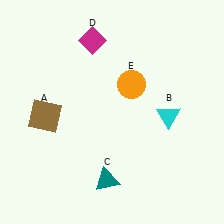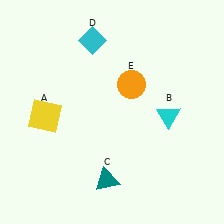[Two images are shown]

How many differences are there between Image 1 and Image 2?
There are 2 differences between the two images.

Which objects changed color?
A changed from brown to yellow. D changed from magenta to cyan.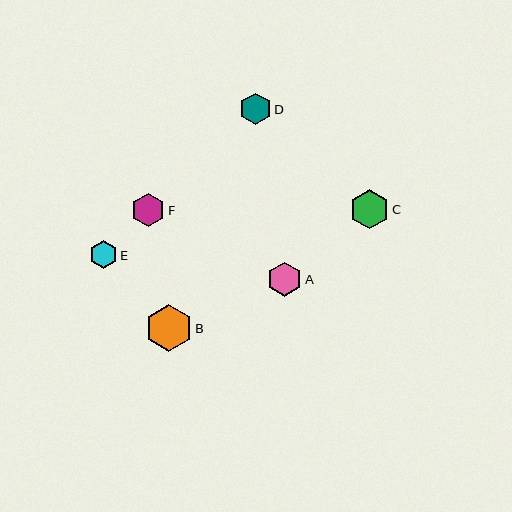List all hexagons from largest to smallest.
From largest to smallest: B, C, A, F, D, E.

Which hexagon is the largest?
Hexagon B is the largest with a size of approximately 47 pixels.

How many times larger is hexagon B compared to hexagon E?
Hexagon B is approximately 1.7 times the size of hexagon E.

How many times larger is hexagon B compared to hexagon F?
Hexagon B is approximately 1.4 times the size of hexagon F.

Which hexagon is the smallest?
Hexagon E is the smallest with a size of approximately 28 pixels.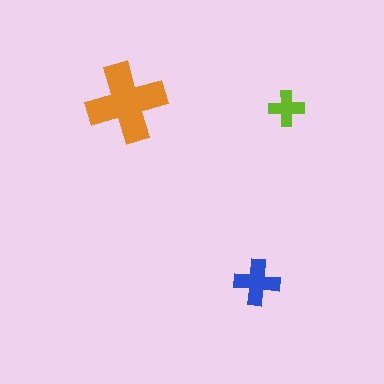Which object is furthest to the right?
The lime cross is rightmost.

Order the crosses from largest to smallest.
the orange one, the blue one, the lime one.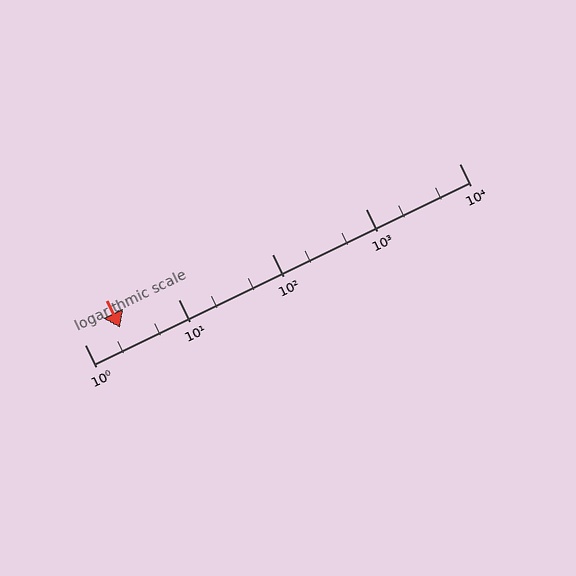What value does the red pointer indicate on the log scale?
The pointer indicates approximately 2.4.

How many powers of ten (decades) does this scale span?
The scale spans 4 decades, from 1 to 10000.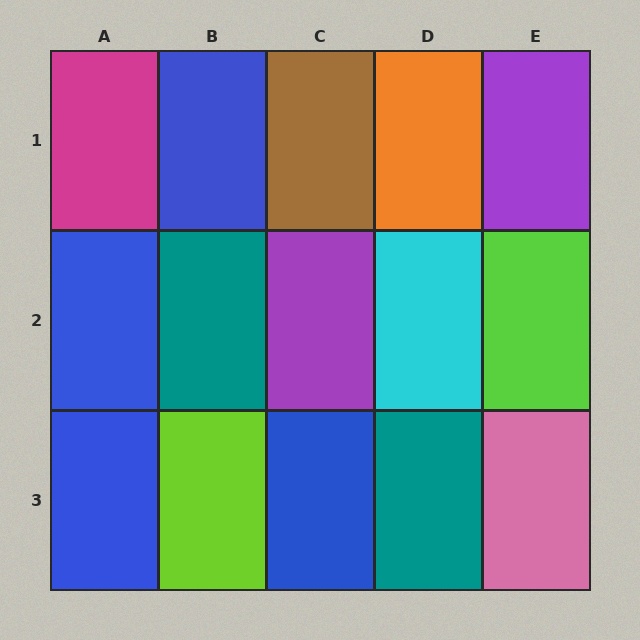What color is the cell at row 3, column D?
Teal.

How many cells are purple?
2 cells are purple.